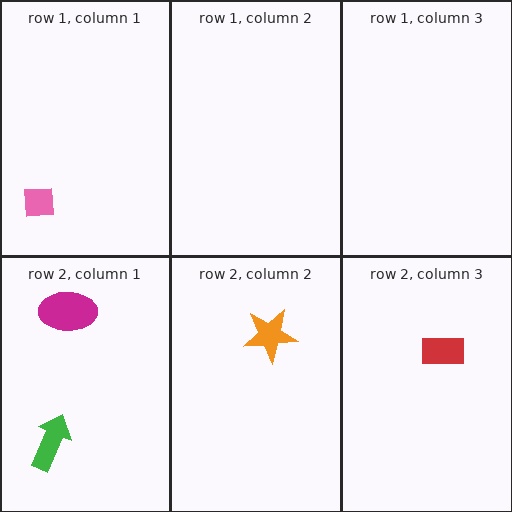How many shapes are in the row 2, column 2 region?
1.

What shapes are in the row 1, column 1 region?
The pink square.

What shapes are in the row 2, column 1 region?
The magenta ellipse, the green arrow.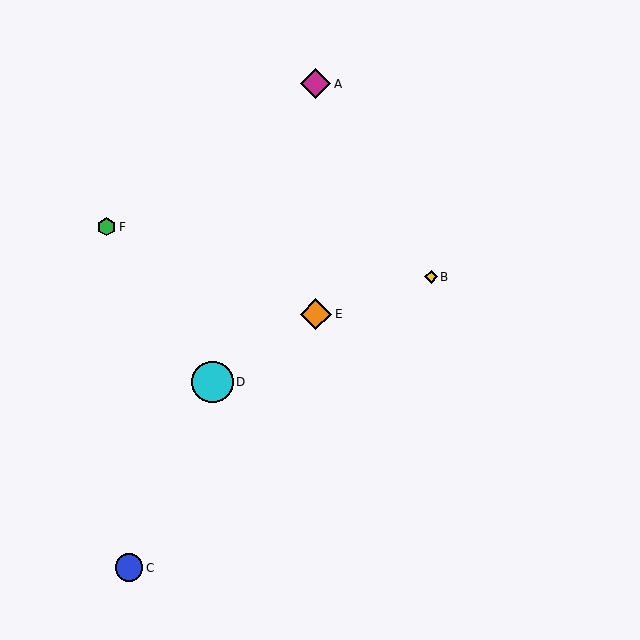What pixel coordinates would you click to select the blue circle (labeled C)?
Click at (129, 568) to select the blue circle C.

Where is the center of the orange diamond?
The center of the orange diamond is at (316, 314).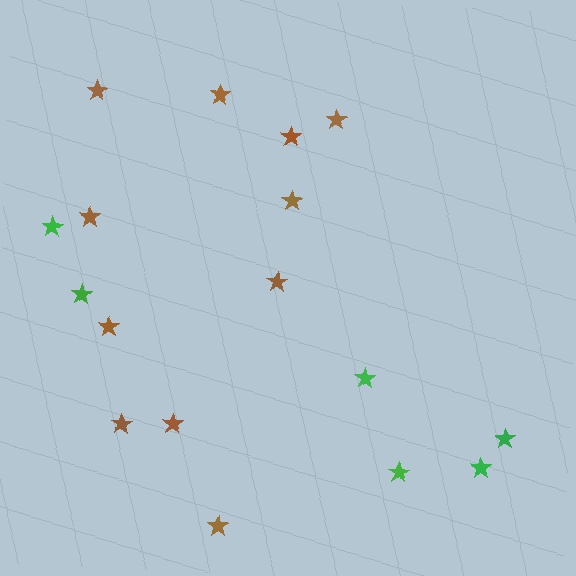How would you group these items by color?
There are 2 groups: one group of brown stars (11) and one group of green stars (6).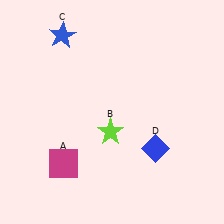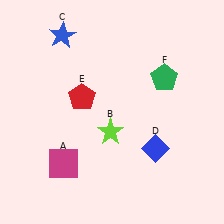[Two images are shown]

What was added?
A red pentagon (E), a green pentagon (F) were added in Image 2.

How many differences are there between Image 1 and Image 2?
There are 2 differences between the two images.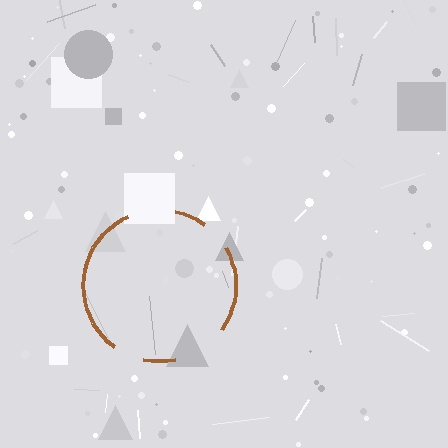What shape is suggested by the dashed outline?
The dashed outline suggests a circle.